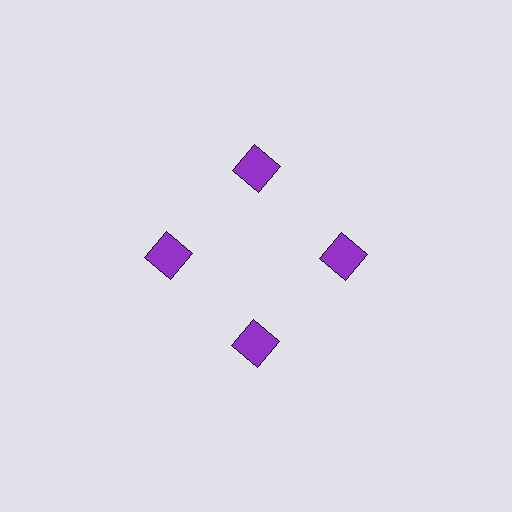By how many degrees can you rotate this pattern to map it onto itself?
The pattern maps onto itself every 90 degrees of rotation.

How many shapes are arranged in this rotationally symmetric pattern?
There are 4 shapes, arranged in 4 groups of 1.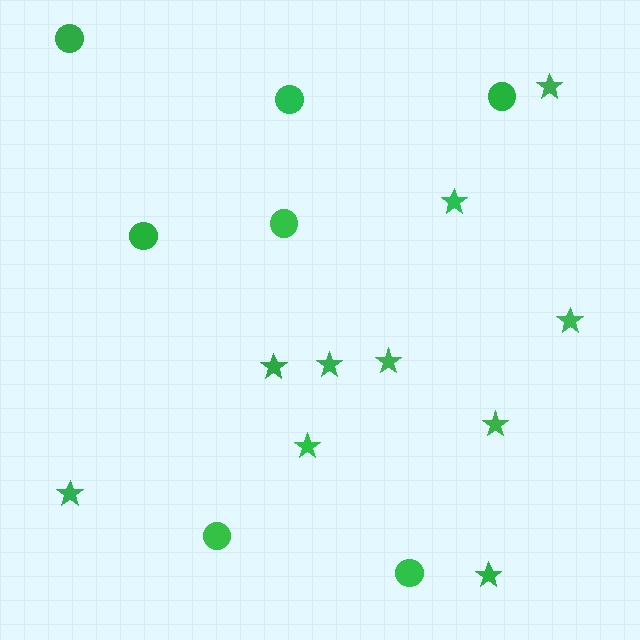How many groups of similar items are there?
There are 2 groups: one group of circles (7) and one group of stars (10).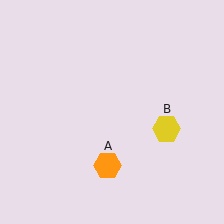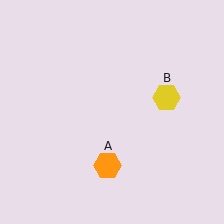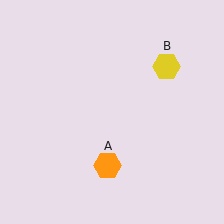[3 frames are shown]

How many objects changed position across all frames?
1 object changed position: yellow hexagon (object B).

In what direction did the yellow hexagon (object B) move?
The yellow hexagon (object B) moved up.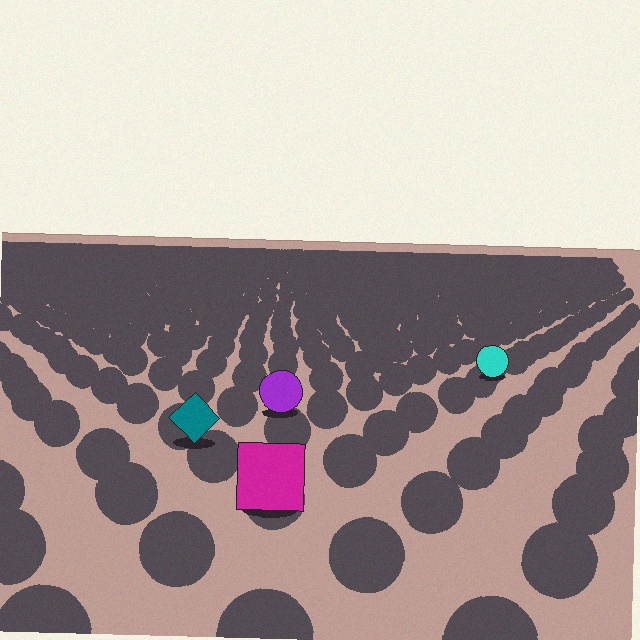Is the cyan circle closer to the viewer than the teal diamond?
No. The teal diamond is closer — you can tell from the texture gradient: the ground texture is coarser near it.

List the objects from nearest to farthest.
From nearest to farthest: the magenta square, the teal diamond, the purple circle, the cyan circle.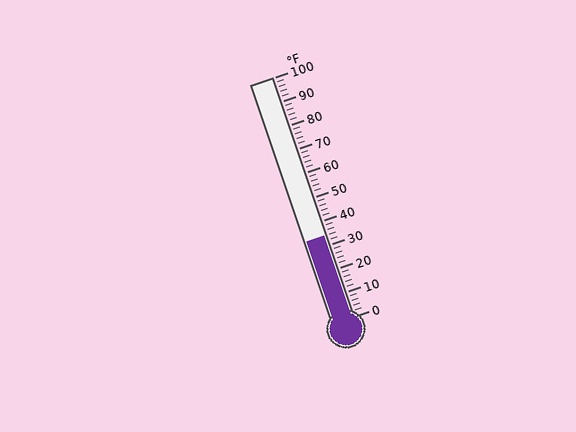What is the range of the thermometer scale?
The thermometer scale ranges from 0°F to 100°F.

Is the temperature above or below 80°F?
The temperature is below 80°F.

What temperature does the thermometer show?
The thermometer shows approximately 34°F.